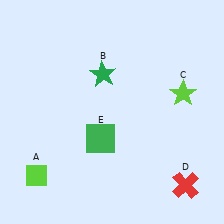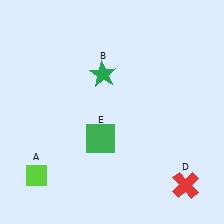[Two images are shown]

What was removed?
The lime star (C) was removed in Image 2.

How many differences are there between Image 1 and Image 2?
There is 1 difference between the two images.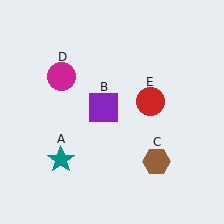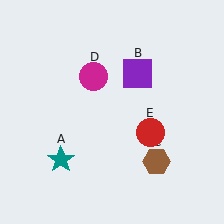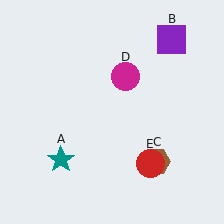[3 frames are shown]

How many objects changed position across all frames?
3 objects changed position: purple square (object B), magenta circle (object D), red circle (object E).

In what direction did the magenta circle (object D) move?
The magenta circle (object D) moved right.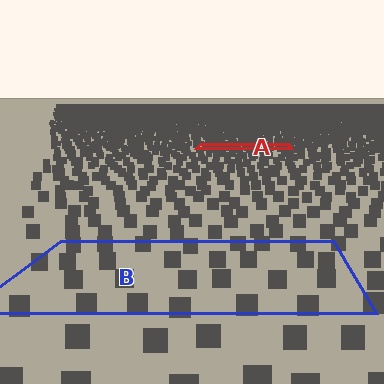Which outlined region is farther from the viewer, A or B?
Region A is farther from the viewer — the texture elements inside it appear smaller and more densely packed.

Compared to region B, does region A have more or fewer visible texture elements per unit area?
Region A has more texture elements per unit area — they are packed more densely because it is farther away.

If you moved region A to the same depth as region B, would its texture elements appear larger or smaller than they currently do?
They would appear larger. At a closer depth, the same texture elements are projected at a bigger on-screen size.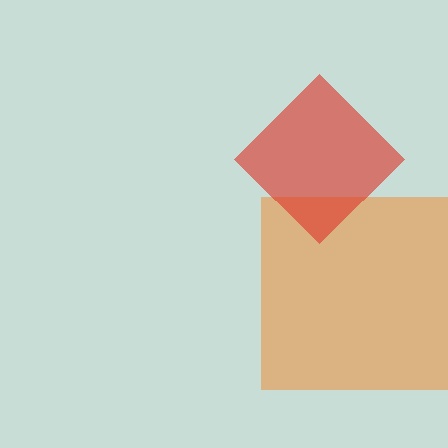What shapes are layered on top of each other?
The layered shapes are: an orange square, a red diamond.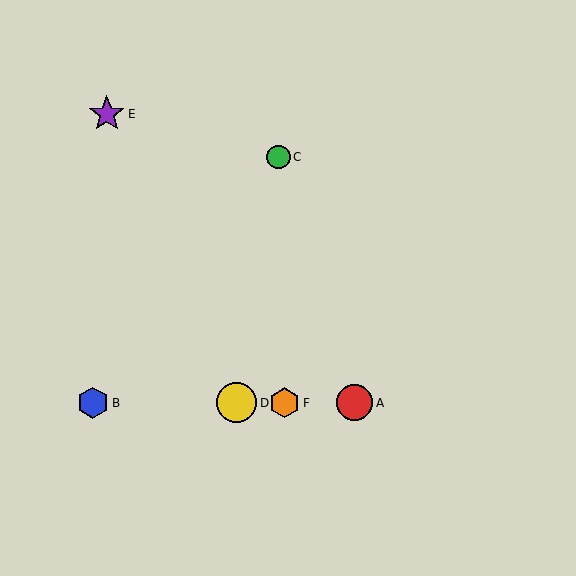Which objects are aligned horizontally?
Objects A, B, D, F are aligned horizontally.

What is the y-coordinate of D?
Object D is at y≈403.